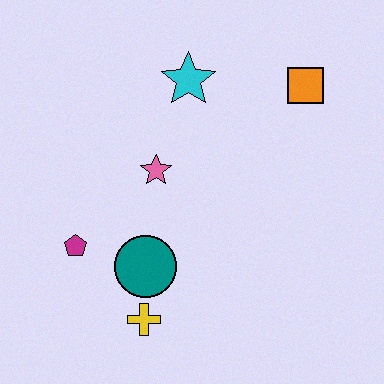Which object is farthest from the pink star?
The orange square is farthest from the pink star.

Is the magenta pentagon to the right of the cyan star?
No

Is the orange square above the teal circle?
Yes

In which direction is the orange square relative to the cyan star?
The orange square is to the right of the cyan star.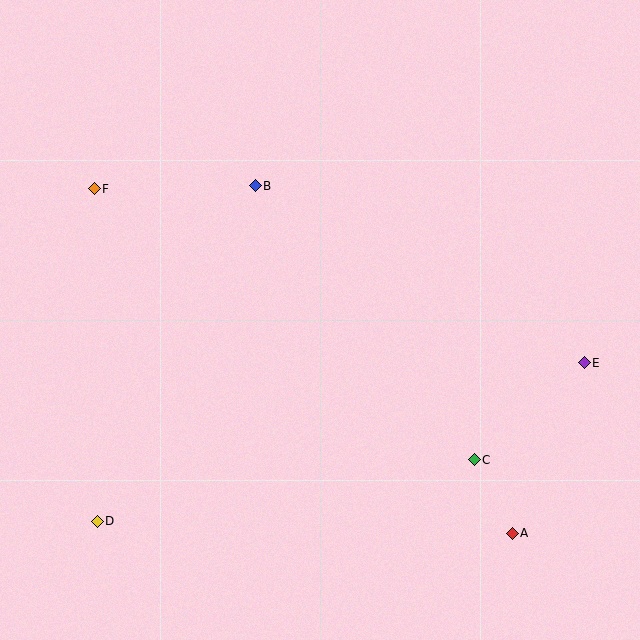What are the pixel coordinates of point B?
Point B is at (255, 186).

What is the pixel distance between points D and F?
The distance between D and F is 332 pixels.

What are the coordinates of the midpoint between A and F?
The midpoint between A and F is at (303, 361).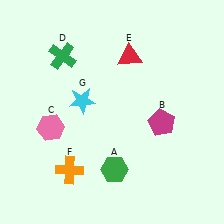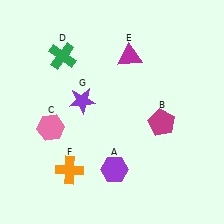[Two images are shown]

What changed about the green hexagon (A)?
In Image 1, A is green. In Image 2, it changed to purple.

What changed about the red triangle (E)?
In Image 1, E is red. In Image 2, it changed to magenta.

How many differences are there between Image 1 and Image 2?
There are 3 differences between the two images.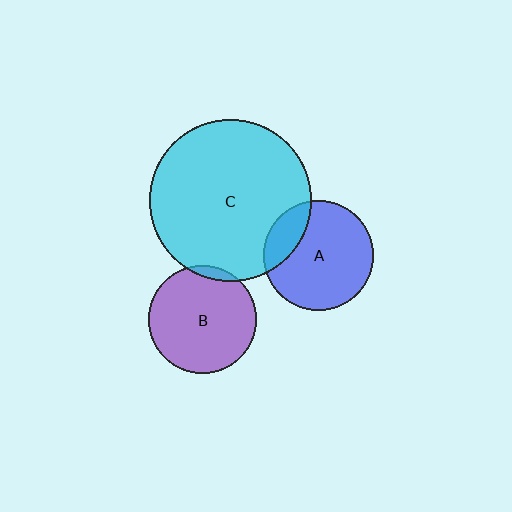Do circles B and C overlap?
Yes.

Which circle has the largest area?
Circle C (cyan).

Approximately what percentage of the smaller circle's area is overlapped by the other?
Approximately 5%.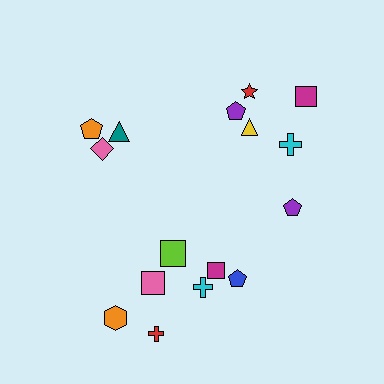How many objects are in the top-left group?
There are 3 objects.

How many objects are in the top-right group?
There are 6 objects.